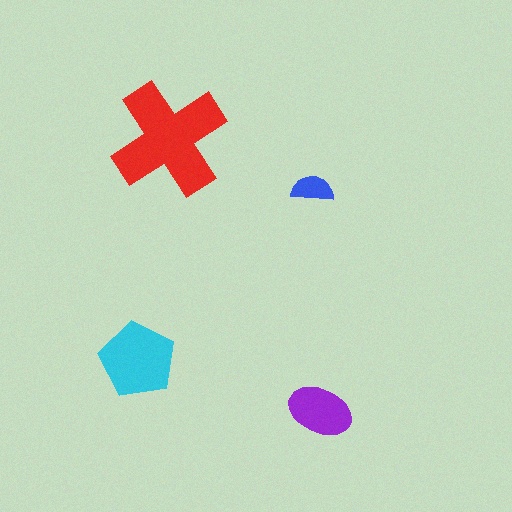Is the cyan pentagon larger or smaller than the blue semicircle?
Larger.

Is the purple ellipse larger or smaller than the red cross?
Smaller.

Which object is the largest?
The red cross.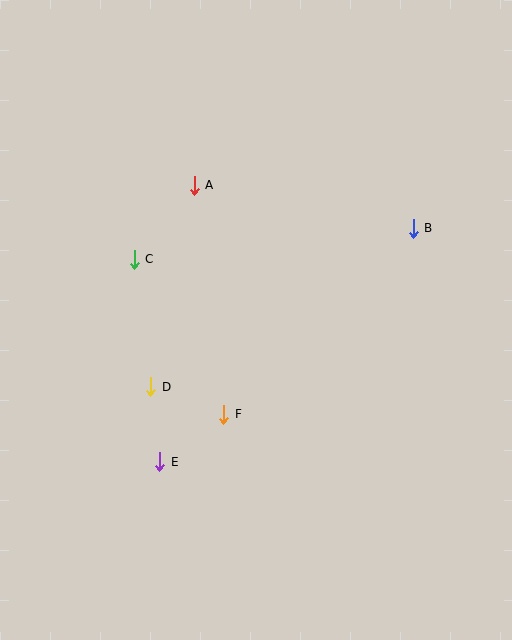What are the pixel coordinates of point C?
Point C is at (134, 259).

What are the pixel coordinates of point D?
Point D is at (151, 387).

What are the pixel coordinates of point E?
Point E is at (160, 462).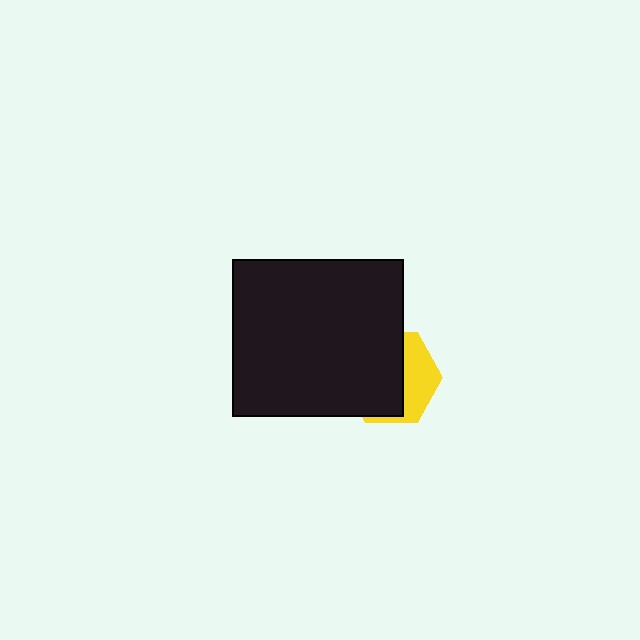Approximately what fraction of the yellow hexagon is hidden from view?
Roughly 62% of the yellow hexagon is hidden behind the black rectangle.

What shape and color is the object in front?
The object in front is a black rectangle.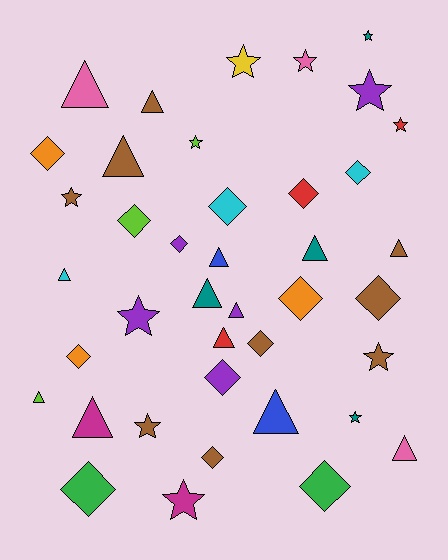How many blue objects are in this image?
There are 2 blue objects.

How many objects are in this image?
There are 40 objects.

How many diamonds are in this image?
There are 14 diamonds.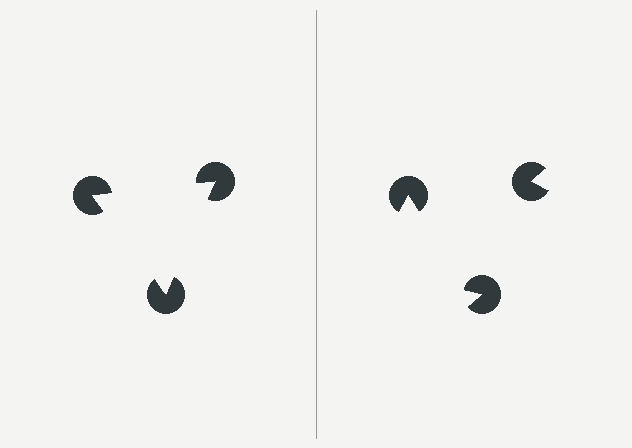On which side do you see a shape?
An illusory triangle appears on the left side. On the right side the wedge cuts are rotated, so no coherent shape forms.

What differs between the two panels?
The pac-man discs are positioned identically on both sides; only the wedge orientations differ. On the left they align to a triangle; on the right they are misaligned.